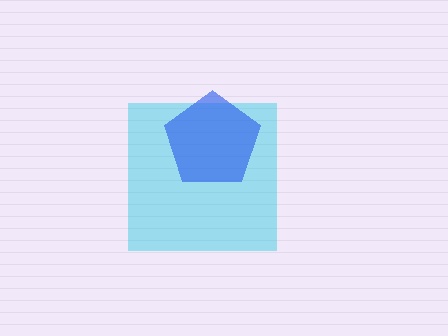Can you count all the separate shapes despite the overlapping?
Yes, there are 2 separate shapes.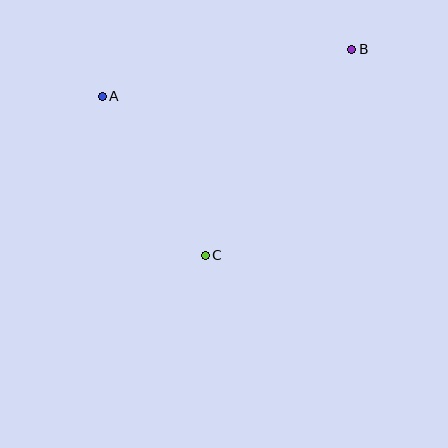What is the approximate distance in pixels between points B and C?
The distance between B and C is approximately 253 pixels.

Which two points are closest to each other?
Points A and C are closest to each other.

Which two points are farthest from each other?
Points A and B are farthest from each other.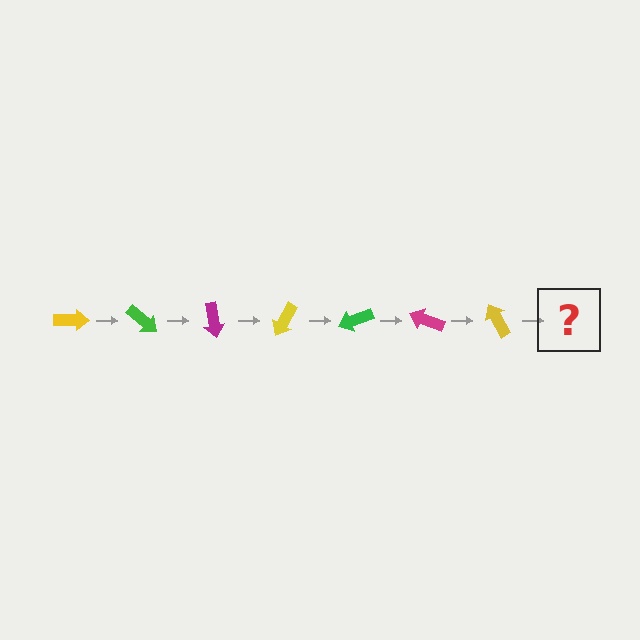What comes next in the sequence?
The next element should be a green arrow, rotated 280 degrees from the start.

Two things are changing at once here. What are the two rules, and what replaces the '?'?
The two rules are that it rotates 40 degrees each step and the color cycles through yellow, green, and magenta. The '?' should be a green arrow, rotated 280 degrees from the start.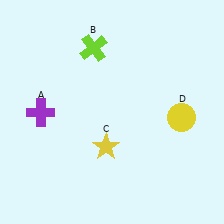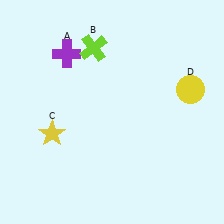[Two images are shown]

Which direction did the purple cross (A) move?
The purple cross (A) moved up.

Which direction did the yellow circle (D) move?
The yellow circle (D) moved up.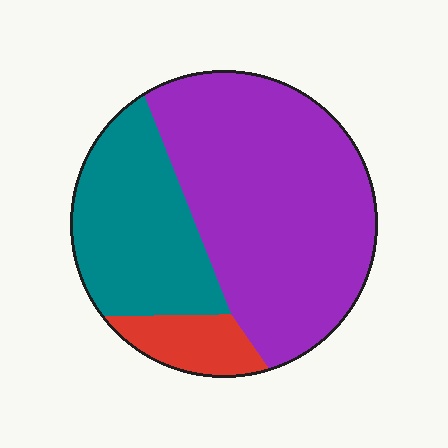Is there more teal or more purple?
Purple.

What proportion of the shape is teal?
Teal takes up about one third (1/3) of the shape.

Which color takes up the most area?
Purple, at roughly 60%.